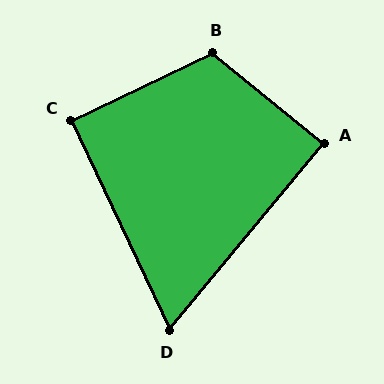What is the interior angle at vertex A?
Approximately 90 degrees (approximately right).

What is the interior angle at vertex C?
Approximately 90 degrees (approximately right).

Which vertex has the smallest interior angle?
D, at approximately 65 degrees.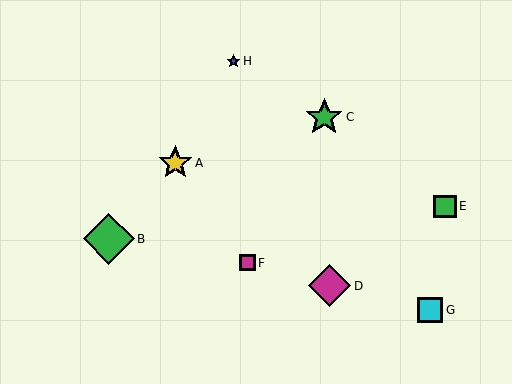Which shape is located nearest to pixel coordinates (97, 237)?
The green diamond (labeled B) at (109, 239) is nearest to that location.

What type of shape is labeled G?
Shape G is a cyan square.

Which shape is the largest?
The green diamond (labeled B) is the largest.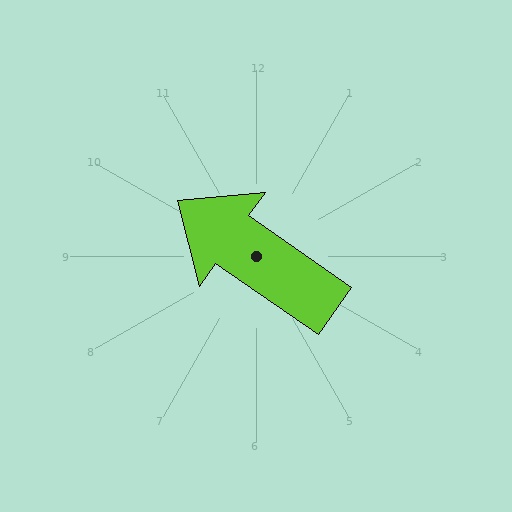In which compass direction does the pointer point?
Northwest.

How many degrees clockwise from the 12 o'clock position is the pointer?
Approximately 305 degrees.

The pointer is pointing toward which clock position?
Roughly 10 o'clock.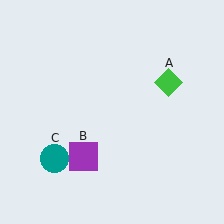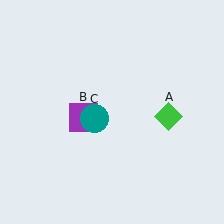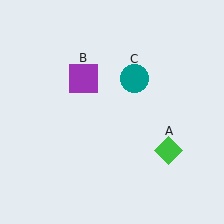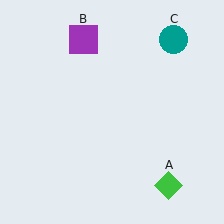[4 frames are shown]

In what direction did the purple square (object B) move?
The purple square (object B) moved up.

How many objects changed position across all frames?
3 objects changed position: green diamond (object A), purple square (object B), teal circle (object C).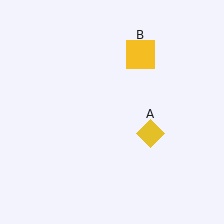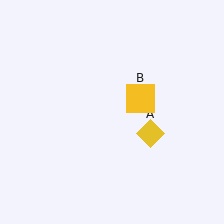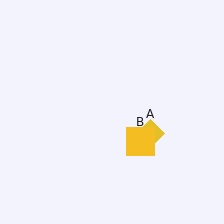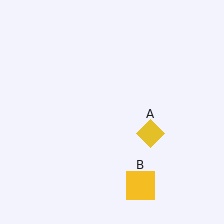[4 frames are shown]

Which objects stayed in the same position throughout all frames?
Yellow diamond (object A) remained stationary.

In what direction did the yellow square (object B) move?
The yellow square (object B) moved down.